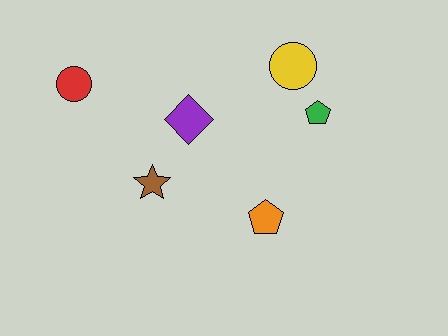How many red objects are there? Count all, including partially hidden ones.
There is 1 red object.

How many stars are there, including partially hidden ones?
There is 1 star.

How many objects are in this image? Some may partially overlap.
There are 6 objects.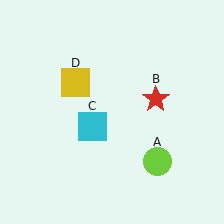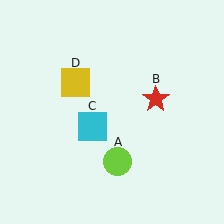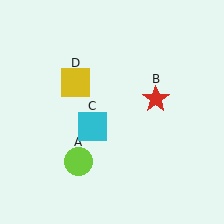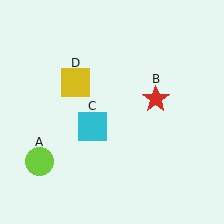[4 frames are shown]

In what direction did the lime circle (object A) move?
The lime circle (object A) moved left.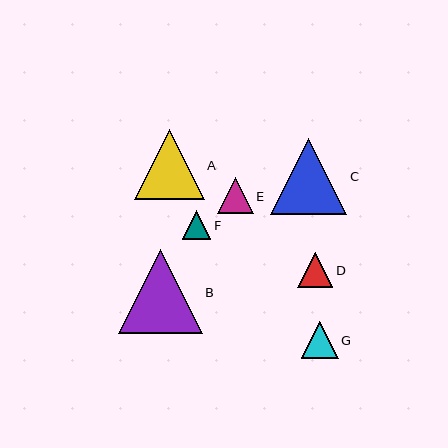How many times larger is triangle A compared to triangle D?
Triangle A is approximately 2.0 times the size of triangle D.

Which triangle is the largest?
Triangle B is the largest with a size of approximately 84 pixels.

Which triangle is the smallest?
Triangle F is the smallest with a size of approximately 28 pixels.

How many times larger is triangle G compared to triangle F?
Triangle G is approximately 1.3 times the size of triangle F.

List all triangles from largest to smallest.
From largest to smallest: B, C, A, G, E, D, F.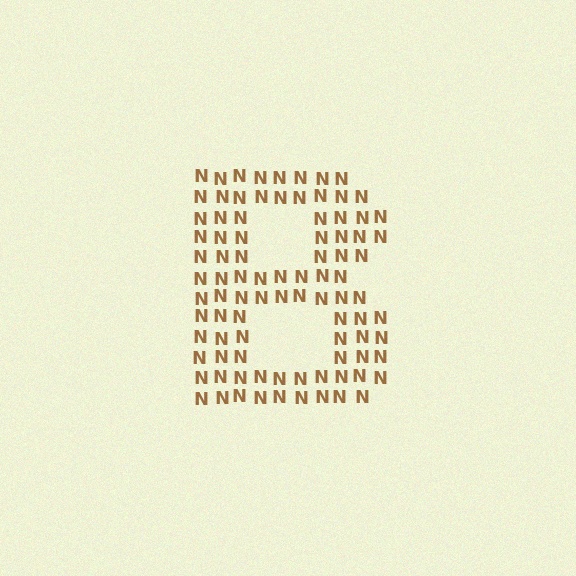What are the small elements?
The small elements are letter N's.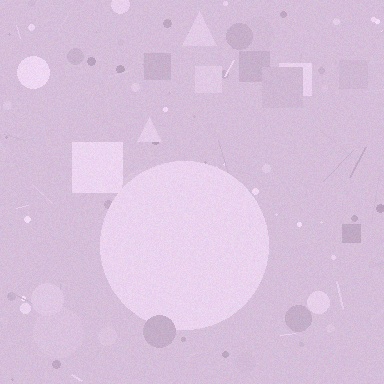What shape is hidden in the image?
A circle is hidden in the image.